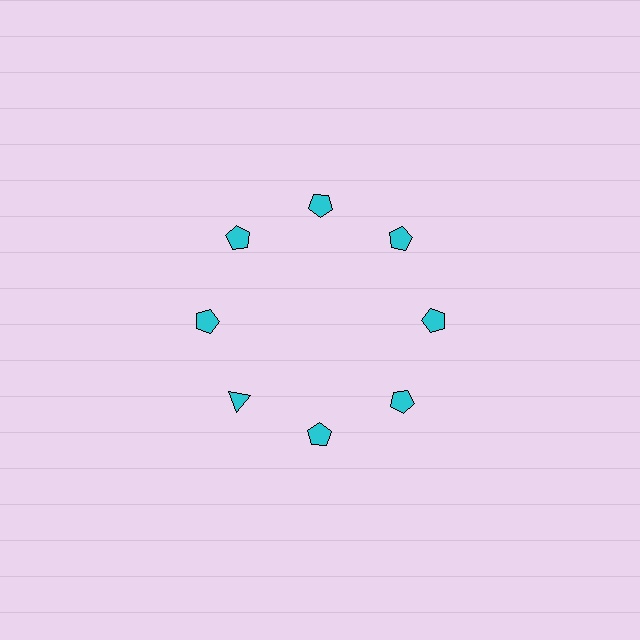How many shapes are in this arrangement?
There are 8 shapes arranged in a ring pattern.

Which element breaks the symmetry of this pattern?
The cyan triangle at roughly the 8 o'clock position breaks the symmetry. All other shapes are cyan pentagons.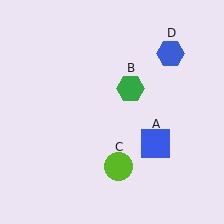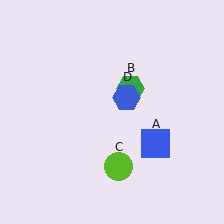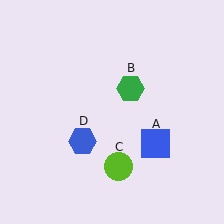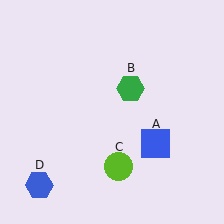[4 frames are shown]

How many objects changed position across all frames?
1 object changed position: blue hexagon (object D).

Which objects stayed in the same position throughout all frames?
Blue square (object A) and green hexagon (object B) and lime circle (object C) remained stationary.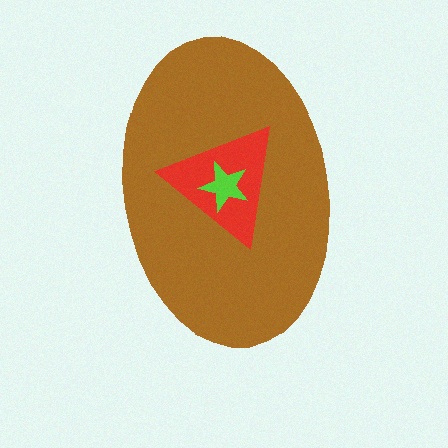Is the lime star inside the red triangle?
Yes.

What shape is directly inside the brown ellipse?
The red triangle.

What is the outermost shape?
The brown ellipse.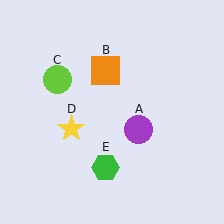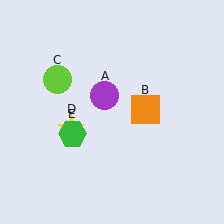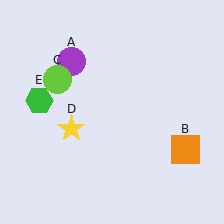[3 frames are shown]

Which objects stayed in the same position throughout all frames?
Lime circle (object C) and yellow star (object D) remained stationary.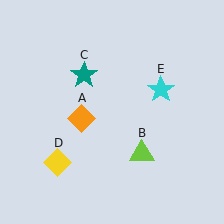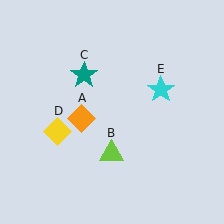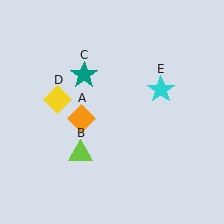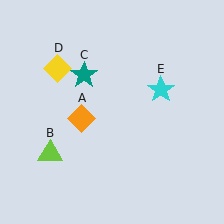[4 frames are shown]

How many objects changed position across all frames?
2 objects changed position: lime triangle (object B), yellow diamond (object D).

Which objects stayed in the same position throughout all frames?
Orange diamond (object A) and teal star (object C) and cyan star (object E) remained stationary.